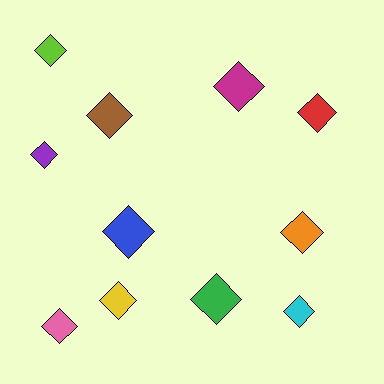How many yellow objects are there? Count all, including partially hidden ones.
There is 1 yellow object.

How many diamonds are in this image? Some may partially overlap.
There are 11 diamonds.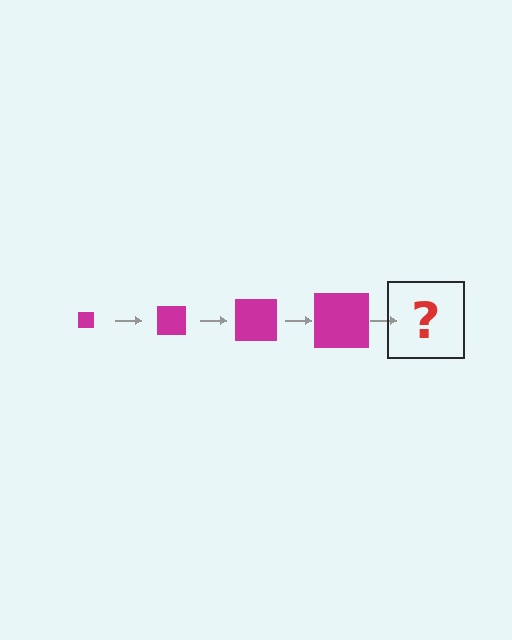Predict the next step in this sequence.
The next step is a magenta square, larger than the previous one.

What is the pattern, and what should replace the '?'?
The pattern is that the square gets progressively larger each step. The '?' should be a magenta square, larger than the previous one.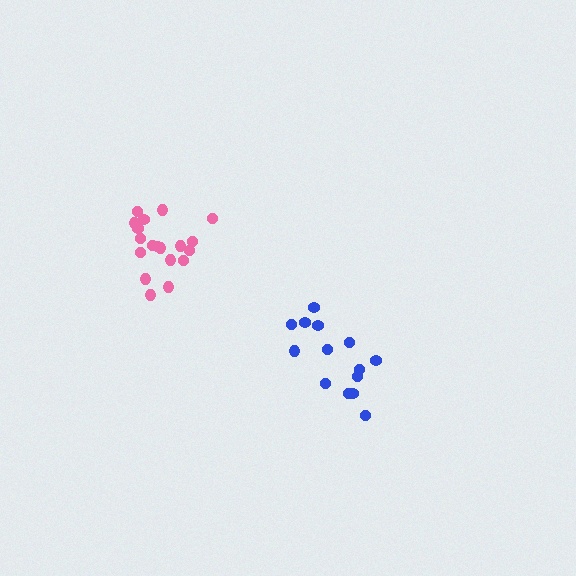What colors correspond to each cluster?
The clusters are colored: blue, pink.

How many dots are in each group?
Group 1: 14 dots, Group 2: 19 dots (33 total).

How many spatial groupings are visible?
There are 2 spatial groupings.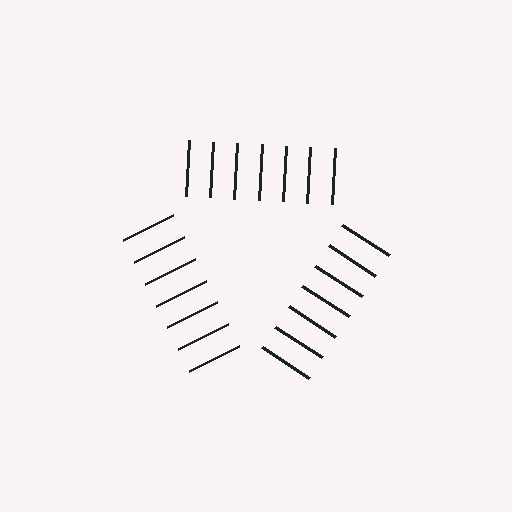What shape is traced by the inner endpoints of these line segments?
An illusory triangle — the line segments terminate on its edges but no continuous stroke is drawn.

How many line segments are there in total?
21 — 7 along each of the 3 edges.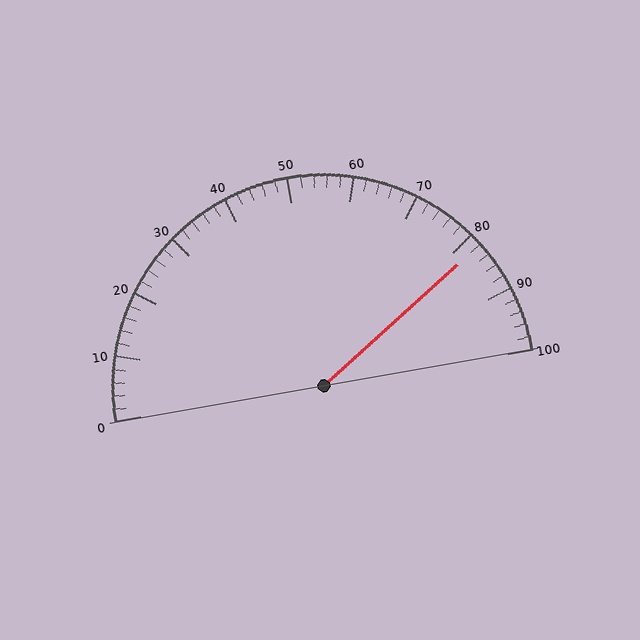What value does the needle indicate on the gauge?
The needle indicates approximately 82.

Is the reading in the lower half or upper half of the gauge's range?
The reading is in the upper half of the range (0 to 100).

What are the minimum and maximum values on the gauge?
The gauge ranges from 0 to 100.